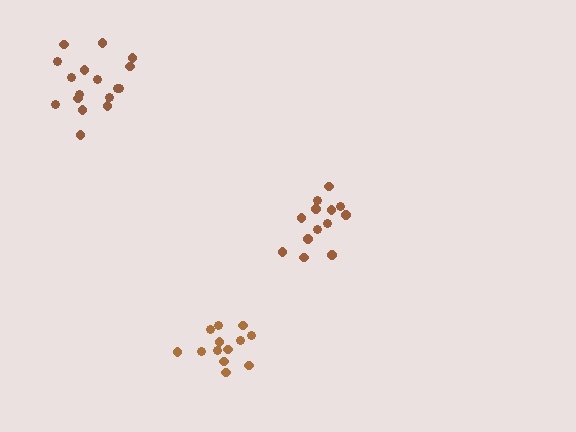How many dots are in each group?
Group 1: 13 dots, Group 2: 13 dots, Group 3: 17 dots (43 total).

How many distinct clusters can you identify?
There are 3 distinct clusters.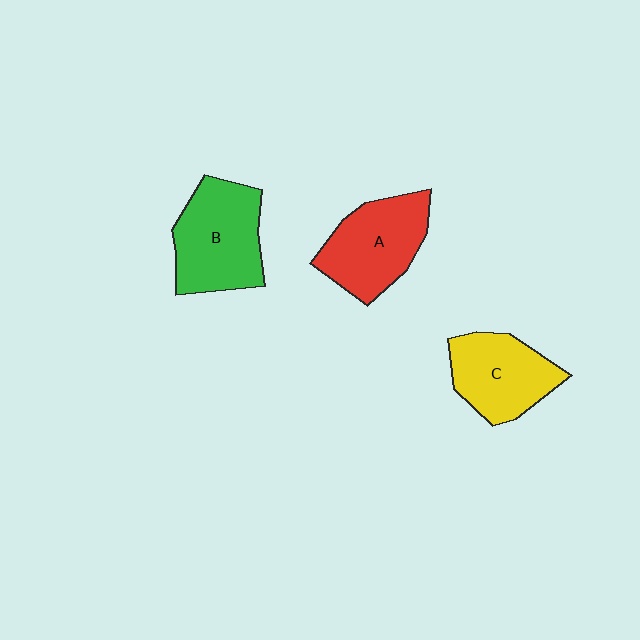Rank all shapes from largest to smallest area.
From largest to smallest: B (green), A (red), C (yellow).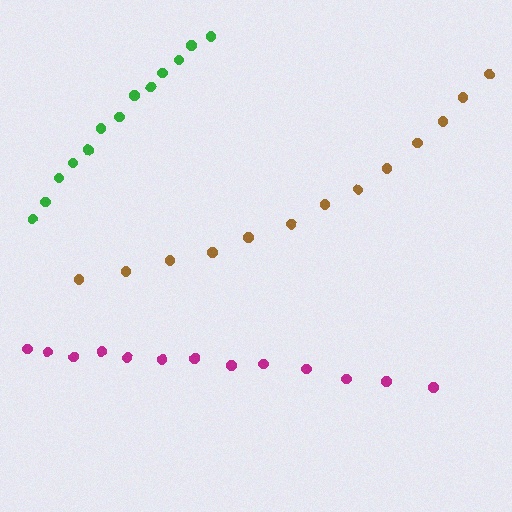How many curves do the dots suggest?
There are 3 distinct paths.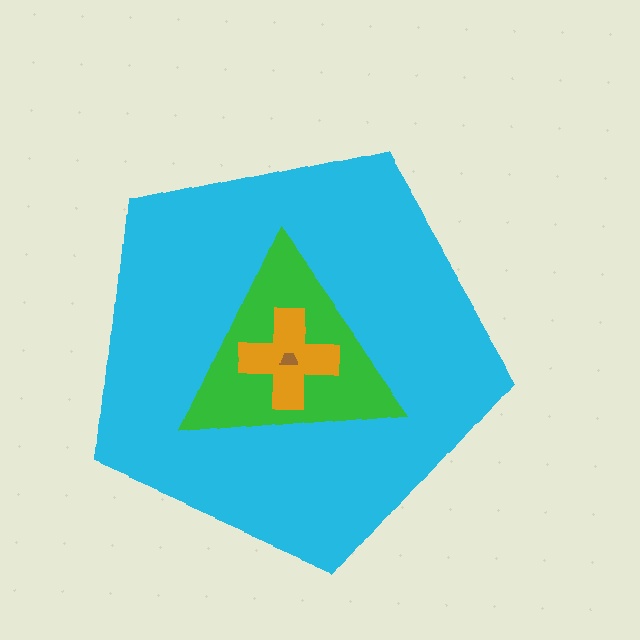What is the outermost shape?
The cyan pentagon.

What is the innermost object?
The brown trapezoid.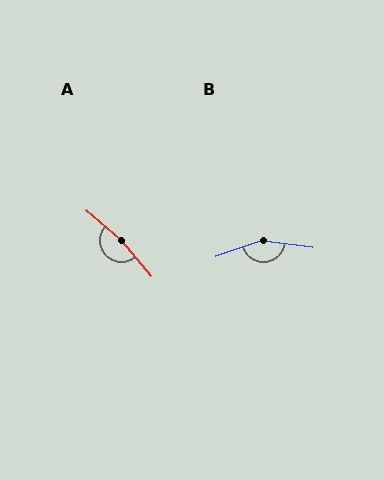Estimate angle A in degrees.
Approximately 170 degrees.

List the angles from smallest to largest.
B (153°), A (170°).